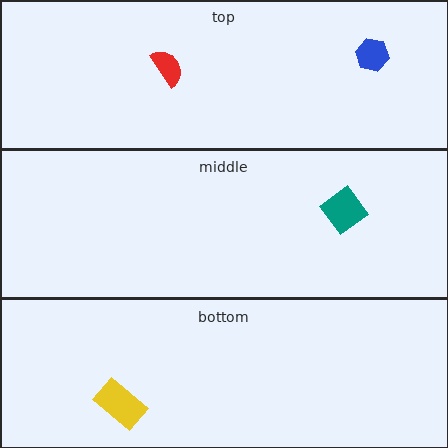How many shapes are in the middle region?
1.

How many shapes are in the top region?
2.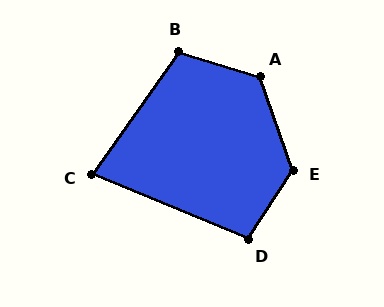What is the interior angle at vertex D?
Approximately 101 degrees (obtuse).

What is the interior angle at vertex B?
Approximately 108 degrees (obtuse).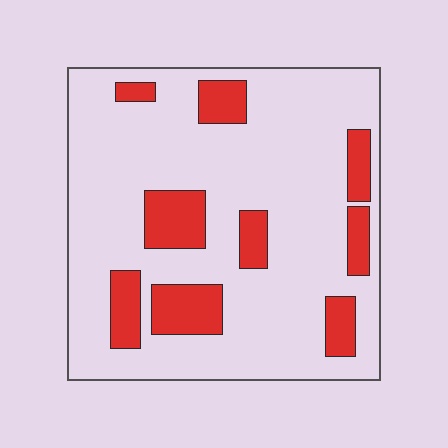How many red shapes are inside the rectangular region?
9.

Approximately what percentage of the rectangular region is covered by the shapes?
Approximately 20%.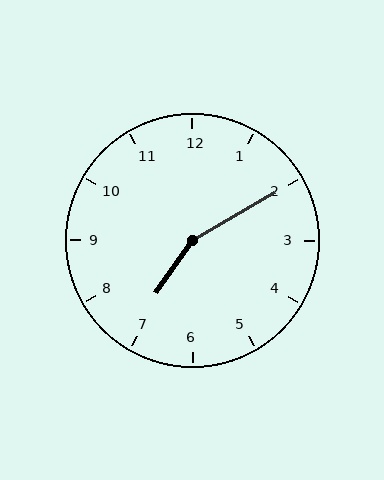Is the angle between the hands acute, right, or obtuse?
It is obtuse.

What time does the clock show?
7:10.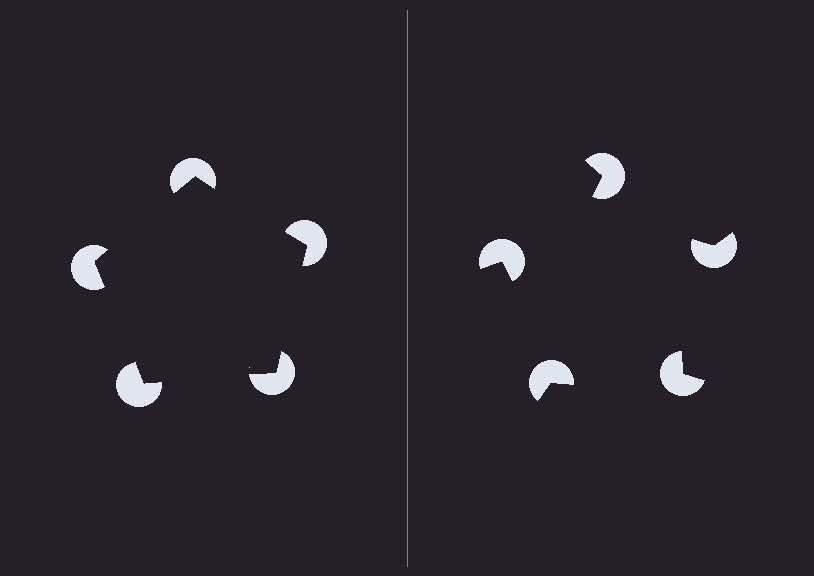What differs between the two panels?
The pac-man discs are positioned identically on both sides; only the wedge orientations differ. On the left they align to a pentagon; on the right they are misaligned.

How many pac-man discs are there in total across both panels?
10 — 5 on each side.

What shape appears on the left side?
An illusory pentagon.